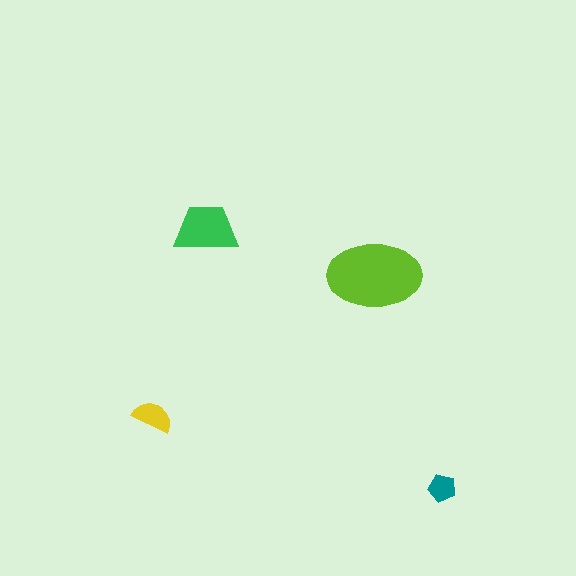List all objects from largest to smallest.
The lime ellipse, the green trapezoid, the yellow semicircle, the teal pentagon.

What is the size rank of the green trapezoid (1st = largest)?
2nd.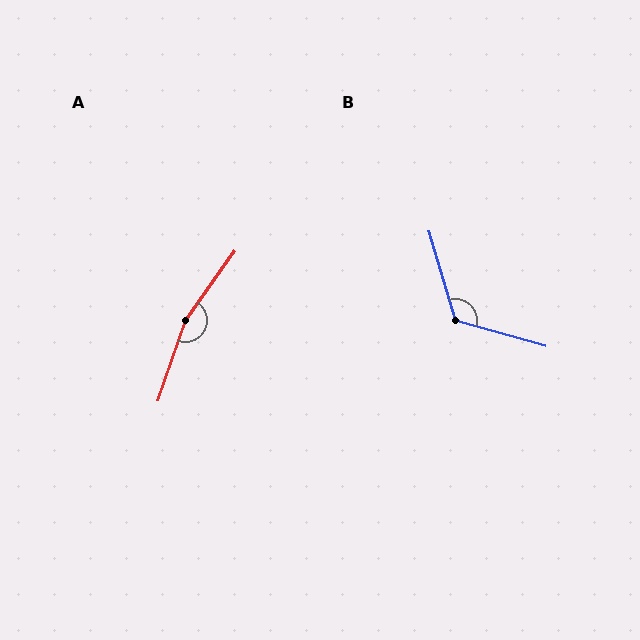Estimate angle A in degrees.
Approximately 163 degrees.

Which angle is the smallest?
B, at approximately 122 degrees.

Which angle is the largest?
A, at approximately 163 degrees.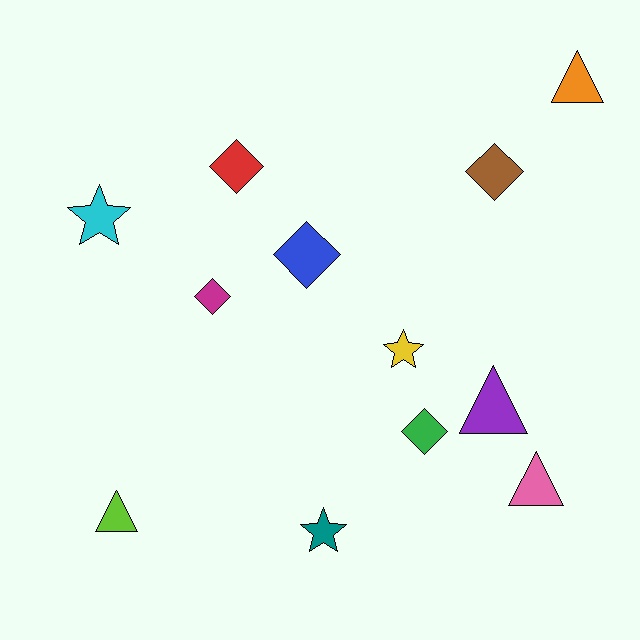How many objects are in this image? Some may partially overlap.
There are 12 objects.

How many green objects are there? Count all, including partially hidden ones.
There is 1 green object.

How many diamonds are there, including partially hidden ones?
There are 5 diamonds.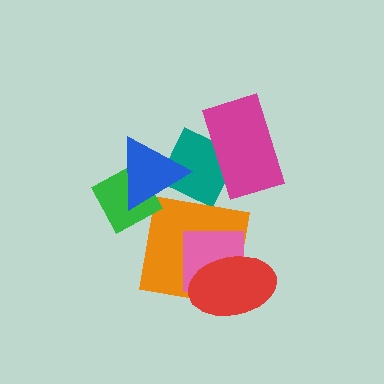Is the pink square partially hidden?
Yes, it is partially covered by another shape.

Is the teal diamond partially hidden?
Yes, it is partially covered by another shape.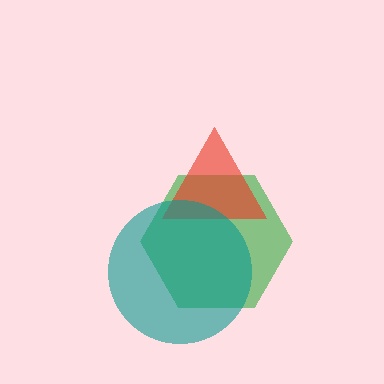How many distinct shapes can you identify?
There are 3 distinct shapes: a green hexagon, a red triangle, a teal circle.